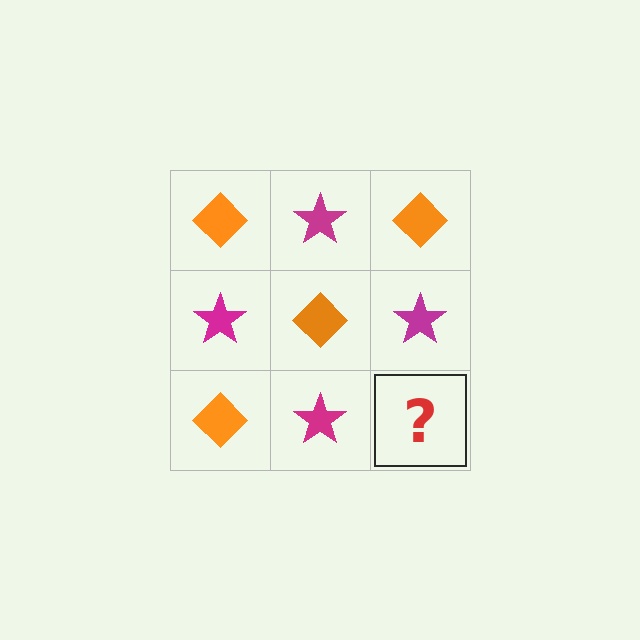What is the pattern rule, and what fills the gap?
The rule is that it alternates orange diamond and magenta star in a checkerboard pattern. The gap should be filled with an orange diamond.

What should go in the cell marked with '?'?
The missing cell should contain an orange diamond.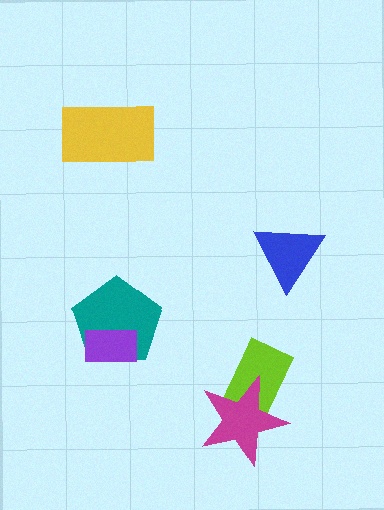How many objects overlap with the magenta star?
1 object overlaps with the magenta star.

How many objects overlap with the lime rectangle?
1 object overlaps with the lime rectangle.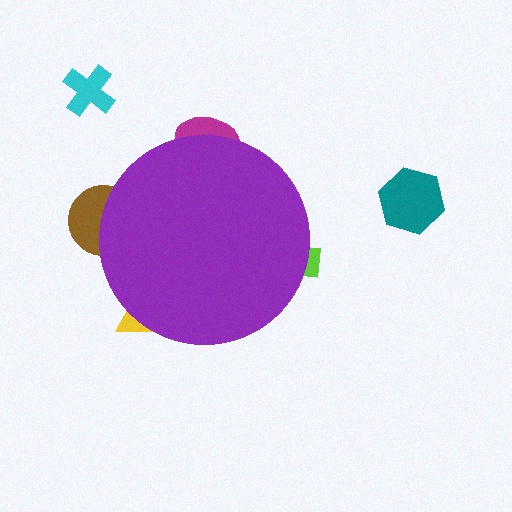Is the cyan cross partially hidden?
No, the cyan cross is fully visible.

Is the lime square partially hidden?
Yes, the lime square is partially hidden behind the purple circle.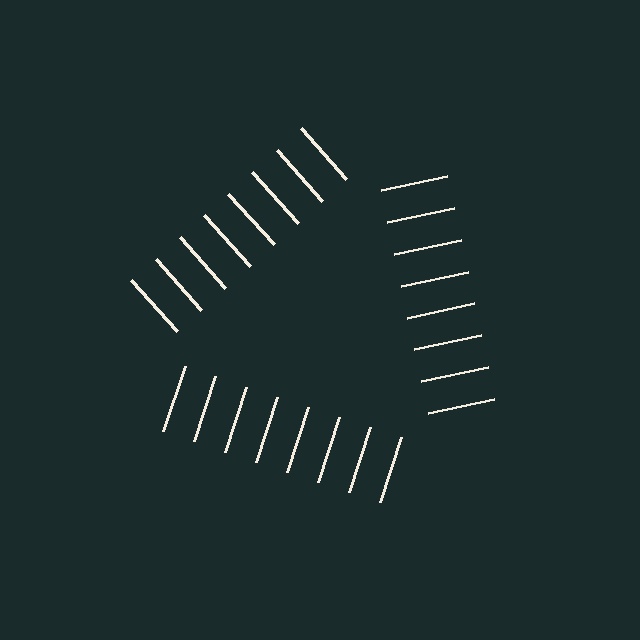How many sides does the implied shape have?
3 sides — the line-ends trace a triangle.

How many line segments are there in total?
24 — 8 along each of the 3 edges.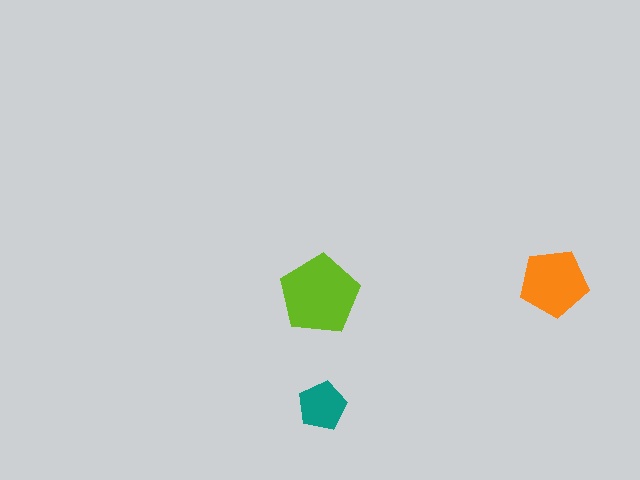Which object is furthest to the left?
The lime pentagon is leftmost.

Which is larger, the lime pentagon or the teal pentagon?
The lime one.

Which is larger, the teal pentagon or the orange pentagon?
The orange one.